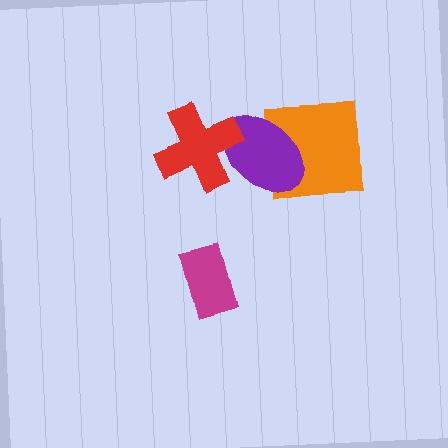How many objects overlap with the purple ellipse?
2 objects overlap with the purple ellipse.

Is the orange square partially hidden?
Yes, it is partially covered by another shape.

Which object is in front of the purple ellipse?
The red cross is in front of the purple ellipse.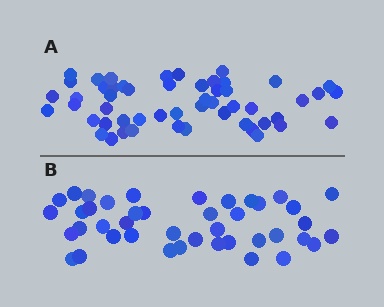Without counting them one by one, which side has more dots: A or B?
Region A (the top region) has more dots.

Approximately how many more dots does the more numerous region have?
Region A has roughly 12 or so more dots than region B.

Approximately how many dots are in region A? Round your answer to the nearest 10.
About 50 dots. (The exact count is 53, which rounds to 50.)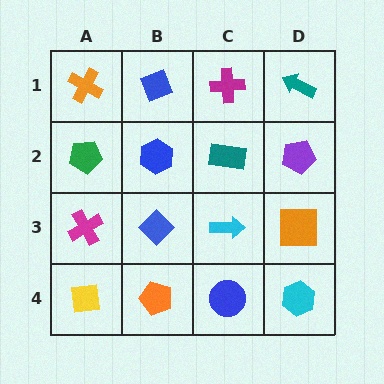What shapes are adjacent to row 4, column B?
A blue diamond (row 3, column B), a yellow square (row 4, column A), a blue circle (row 4, column C).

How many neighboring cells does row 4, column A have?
2.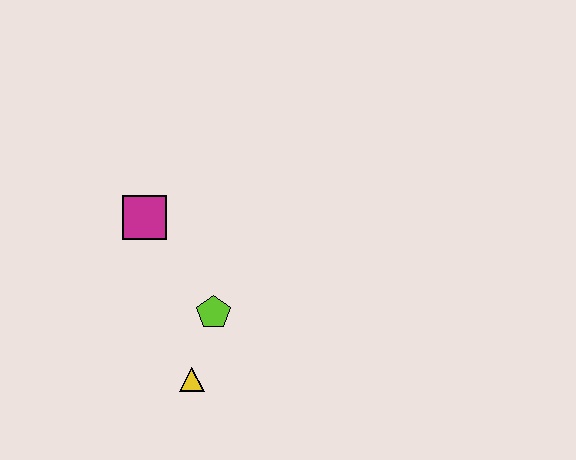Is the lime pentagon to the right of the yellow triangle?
Yes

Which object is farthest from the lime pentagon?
The magenta square is farthest from the lime pentagon.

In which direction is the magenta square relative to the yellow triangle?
The magenta square is above the yellow triangle.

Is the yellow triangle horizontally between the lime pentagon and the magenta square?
Yes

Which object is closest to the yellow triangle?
The lime pentagon is closest to the yellow triangle.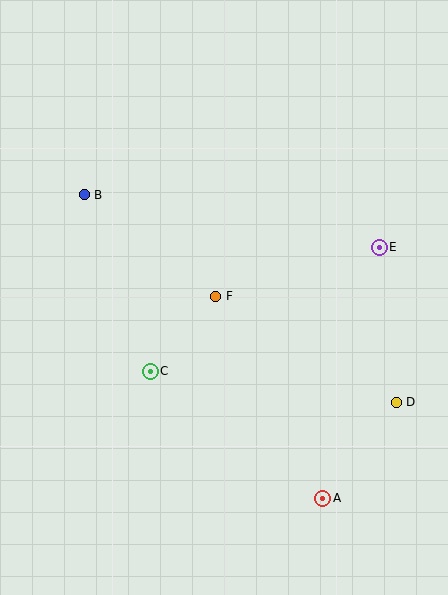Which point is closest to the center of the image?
Point F at (216, 296) is closest to the center.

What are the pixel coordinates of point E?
Point E is at (379, 247).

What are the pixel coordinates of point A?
Point A is at (323, 498).